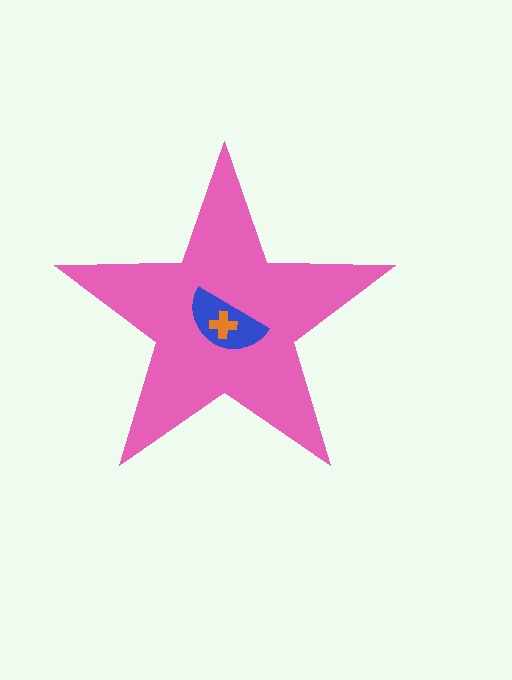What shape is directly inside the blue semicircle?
The orange cross.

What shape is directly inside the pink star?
The blue semicircle.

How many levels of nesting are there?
3.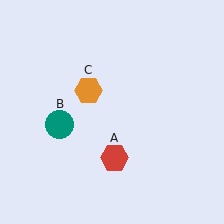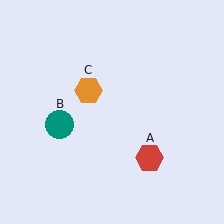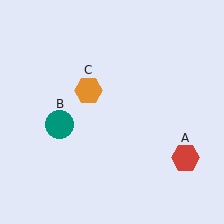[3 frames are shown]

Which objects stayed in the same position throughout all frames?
Teal circle (object B) and orange hexagon (object C) remained stationary.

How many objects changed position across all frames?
1 object changed position: red hexagon (object A).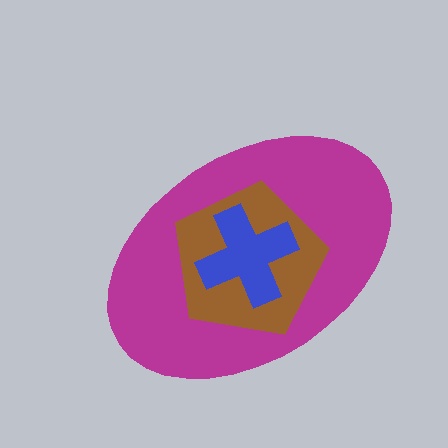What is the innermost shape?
The blue cross.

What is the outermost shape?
The magenta ellipse.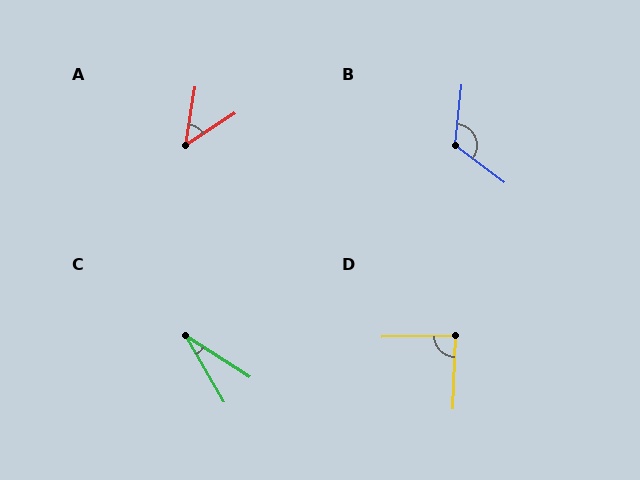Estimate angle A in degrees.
Approximately 47 degrees.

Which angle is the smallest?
C, at approximately 28 degrees.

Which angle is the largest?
B, at approximately 121 degrees.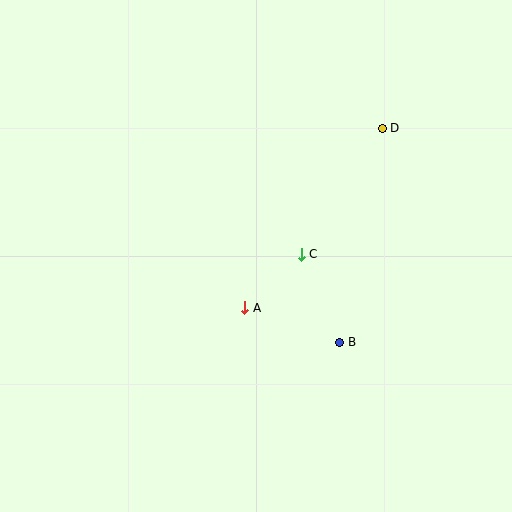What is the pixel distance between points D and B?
The distance between D and B is 218 pixels.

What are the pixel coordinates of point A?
Point A is at (245, 308).